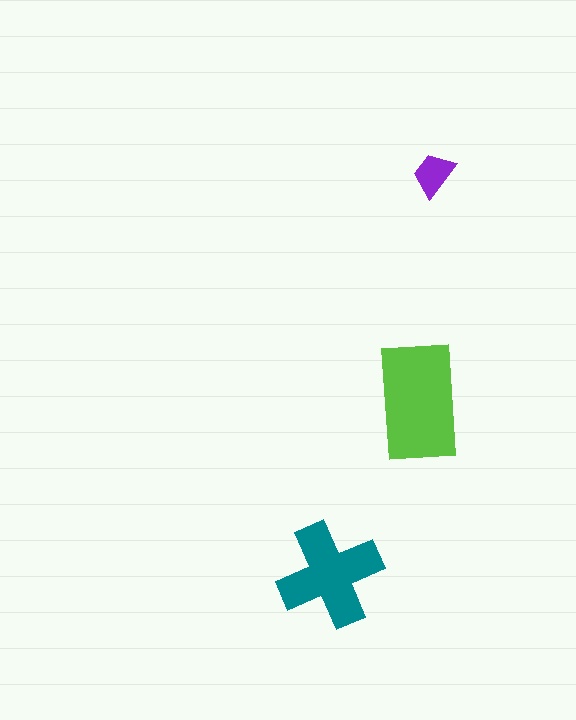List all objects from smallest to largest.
The purple trapezoid, the teal cross, the lime rectangle.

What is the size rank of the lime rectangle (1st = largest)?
1st.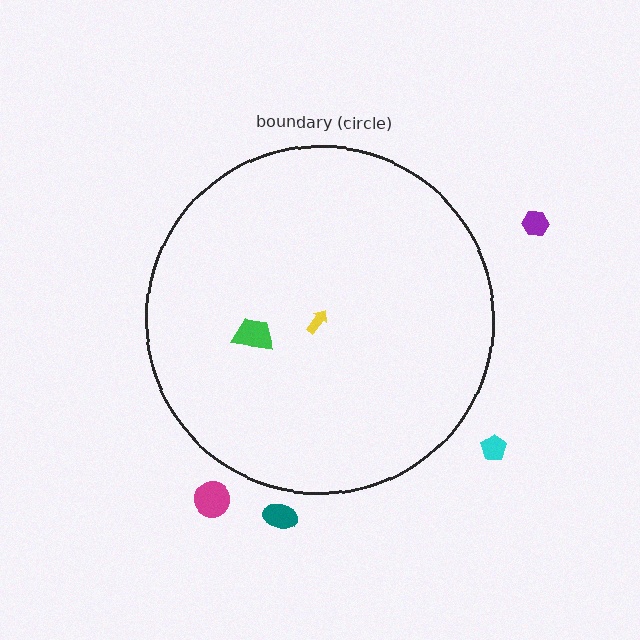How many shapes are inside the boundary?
2 inside, 4 outside.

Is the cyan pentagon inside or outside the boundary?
Outside.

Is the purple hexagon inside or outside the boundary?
Outside.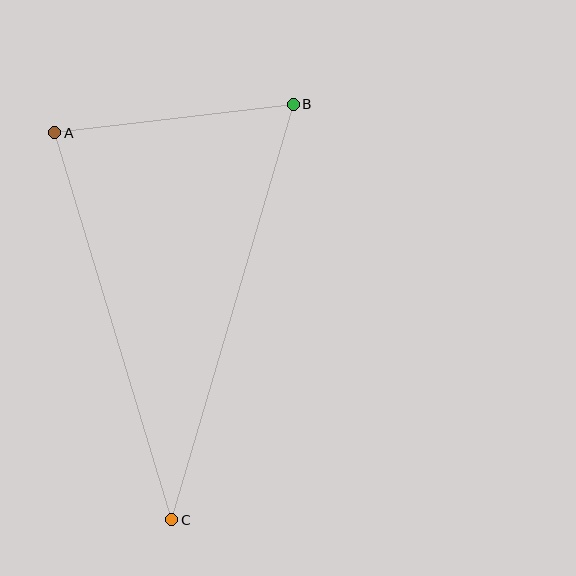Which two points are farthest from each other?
Points B and C are farthest from each other.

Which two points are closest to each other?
Points A and B are closest to each other.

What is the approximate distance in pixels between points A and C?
The distance between A and C is approximately 404 pixels.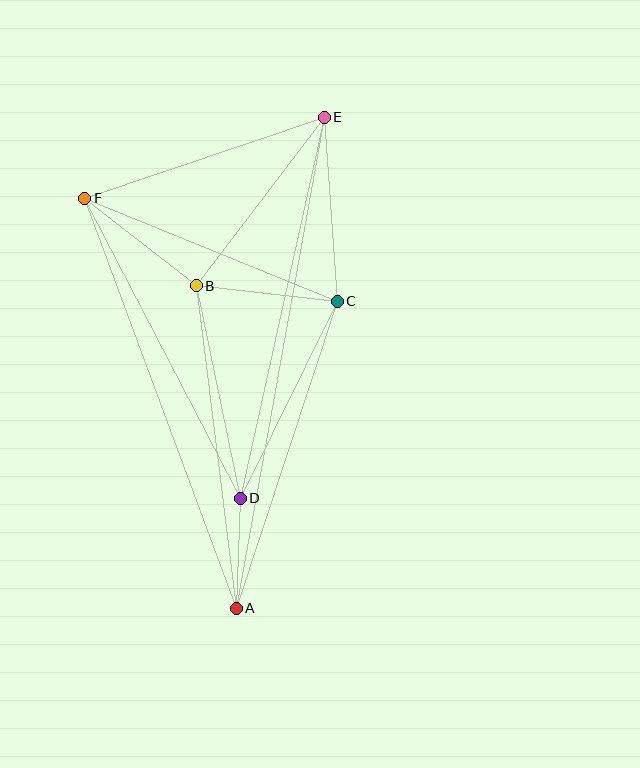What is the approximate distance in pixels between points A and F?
The distance between A and F is approximately 437 pixels.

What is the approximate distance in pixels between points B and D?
The distance between B and D is approximately 217 pixels.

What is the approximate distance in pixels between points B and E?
The distance between B and E is approximately 212 pixels.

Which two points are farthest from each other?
Points A and E are farthest from each other.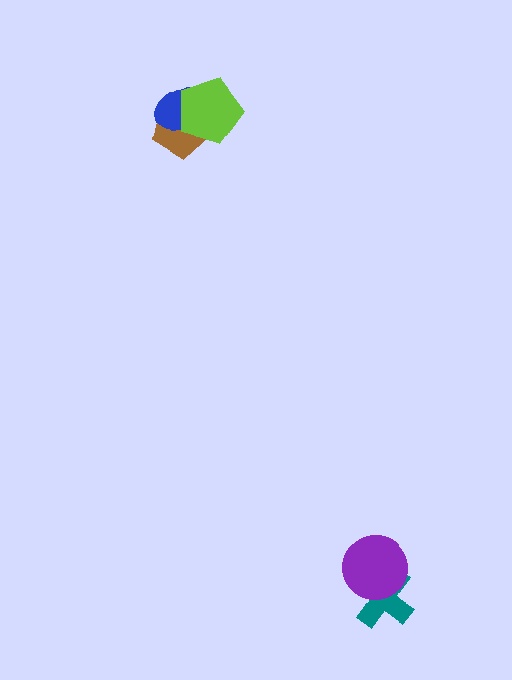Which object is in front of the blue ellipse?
The lime pentagon is in front of the blue ellipse.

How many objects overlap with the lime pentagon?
2 objects overlap with the lime pentagon.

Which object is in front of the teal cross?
The purple circle is in front of the teal cross.